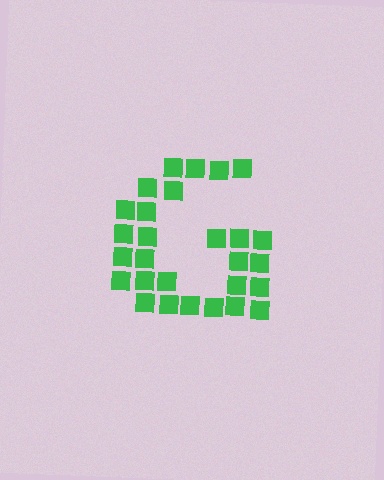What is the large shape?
The large shape is the letter G.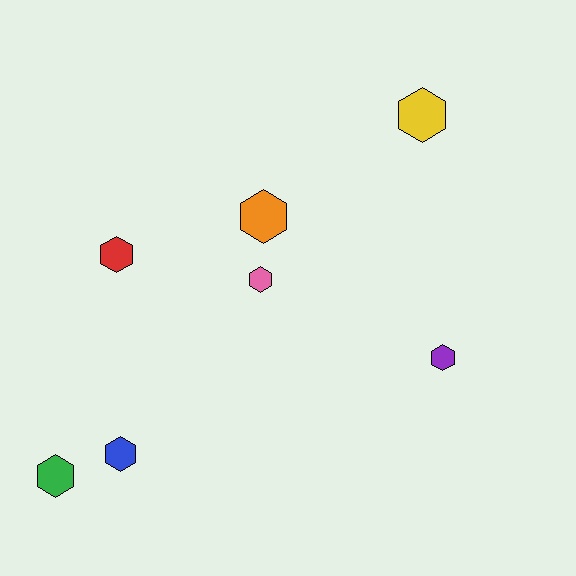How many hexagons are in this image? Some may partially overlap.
There are 7 hexagons.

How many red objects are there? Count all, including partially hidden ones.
There is 1 red object.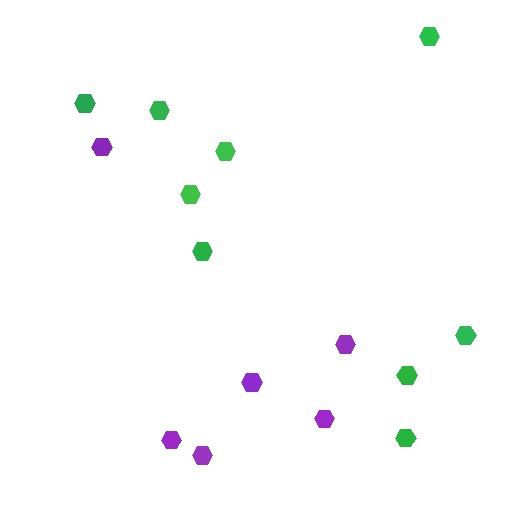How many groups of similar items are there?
There are 2 groups: one group of purple hexagons (6) and one group of green hexagons (9).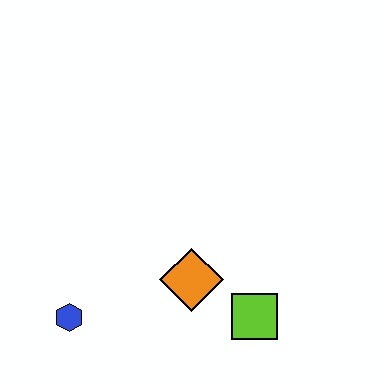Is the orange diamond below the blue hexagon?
No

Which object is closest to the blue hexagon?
The orange diamond is closest to the blue hexagon.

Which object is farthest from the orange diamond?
The blue hexagon is farthest from the orange diamond.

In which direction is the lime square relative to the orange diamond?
The lime square is to the right of the orange diamond.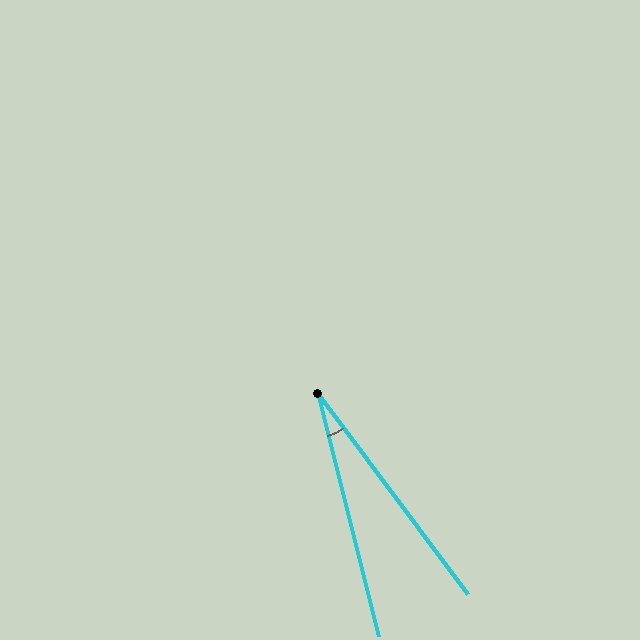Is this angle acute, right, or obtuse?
It is acute.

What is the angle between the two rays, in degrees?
Approximately 23 degrees.